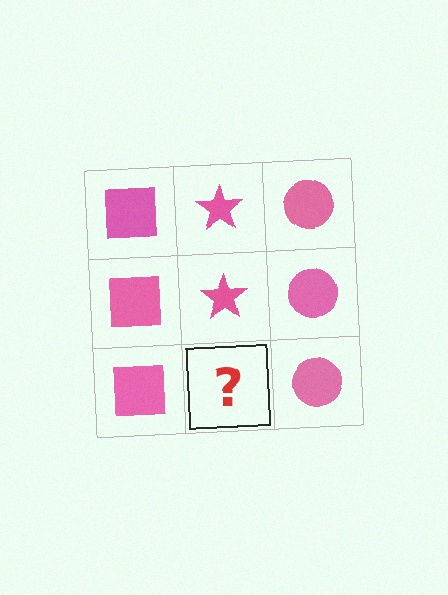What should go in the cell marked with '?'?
The missing cell should contain a pink star.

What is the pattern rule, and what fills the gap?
The rule is that each column has a consistent shape. The gap should be filled with a pink star.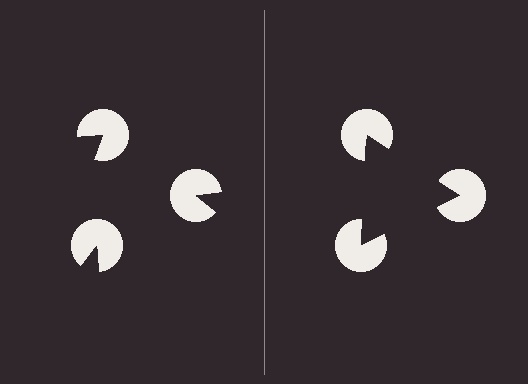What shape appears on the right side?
An illusory triangle.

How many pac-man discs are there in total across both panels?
6 — 3 on each side.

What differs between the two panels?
The pac-man discs are positioned identically on both sides; only the wedge orientations differ. On the right they align to a triangle; on the left they are misaligned.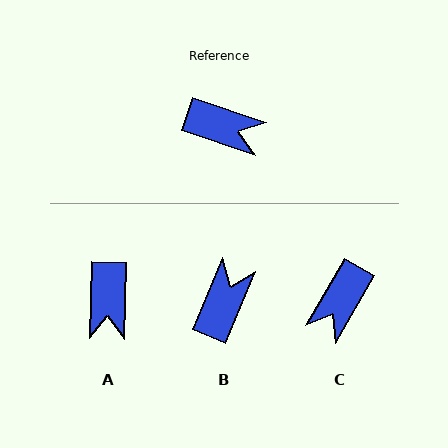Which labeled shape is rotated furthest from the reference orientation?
C, about 101 degrees away.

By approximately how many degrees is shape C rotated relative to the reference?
Approximately 101 degrees clockwise.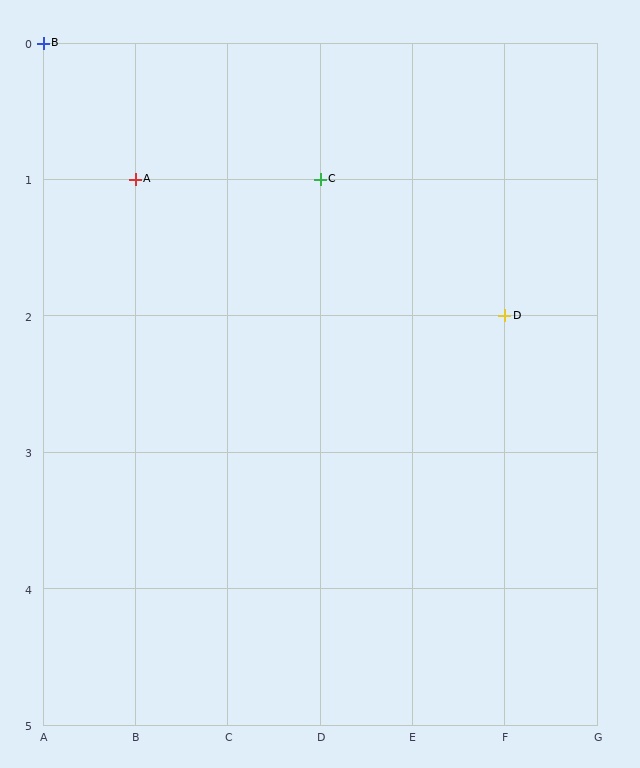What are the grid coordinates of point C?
Point C is at grid coordinates (D, 1).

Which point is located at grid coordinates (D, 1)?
Point C is at (D, 1).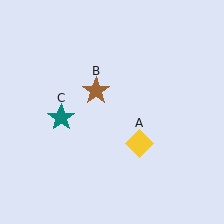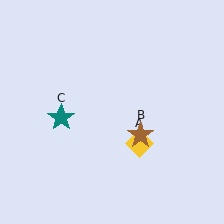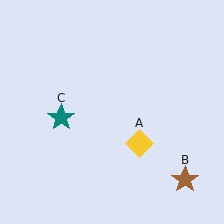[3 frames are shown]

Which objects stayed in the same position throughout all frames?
Yellow diamond (object A) and teal star (object C) remained stationary.